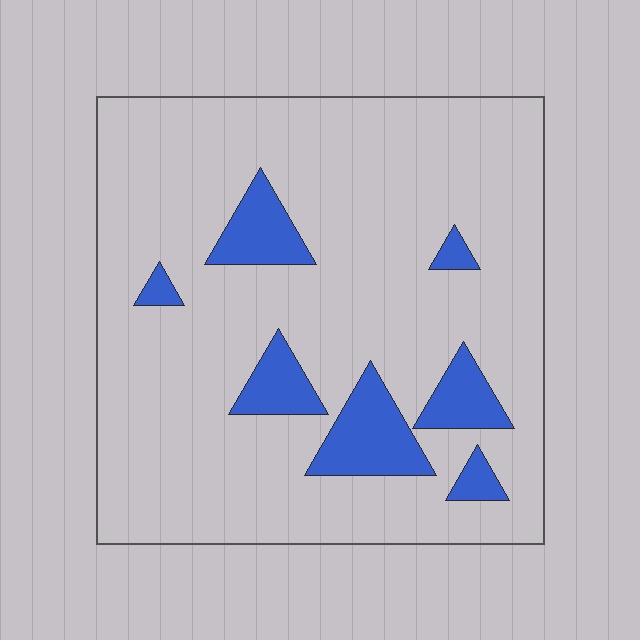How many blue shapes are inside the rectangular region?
7.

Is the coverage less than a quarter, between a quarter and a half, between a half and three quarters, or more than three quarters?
Less than a quarter.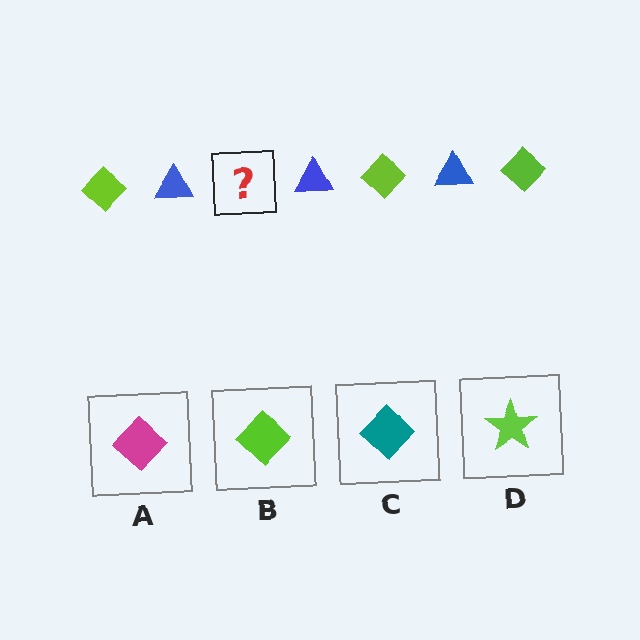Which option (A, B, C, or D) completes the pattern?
B.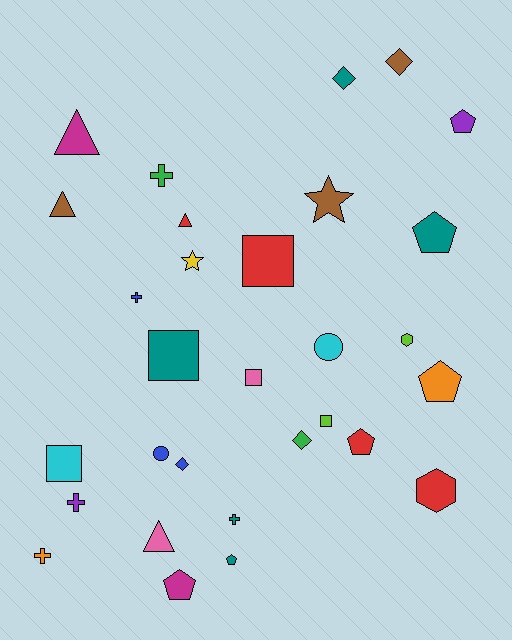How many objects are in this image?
There are 30 objects.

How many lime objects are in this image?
There are 2 lime objects.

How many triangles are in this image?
There are 4 triangles.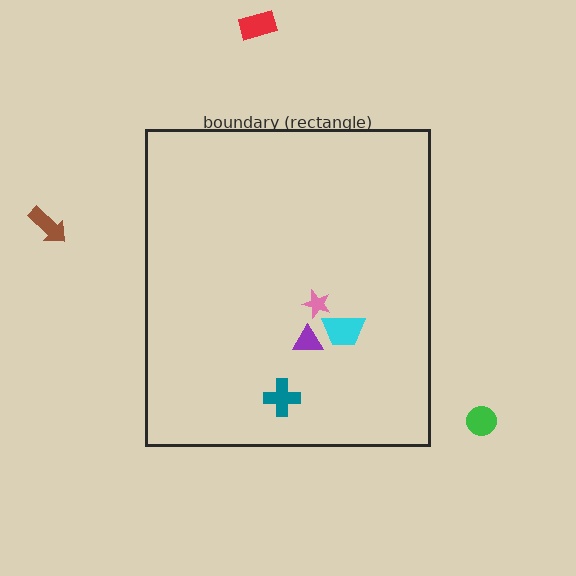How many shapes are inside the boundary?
4 inside, 3 outside.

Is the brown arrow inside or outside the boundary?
Outside.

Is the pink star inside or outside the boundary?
Inside.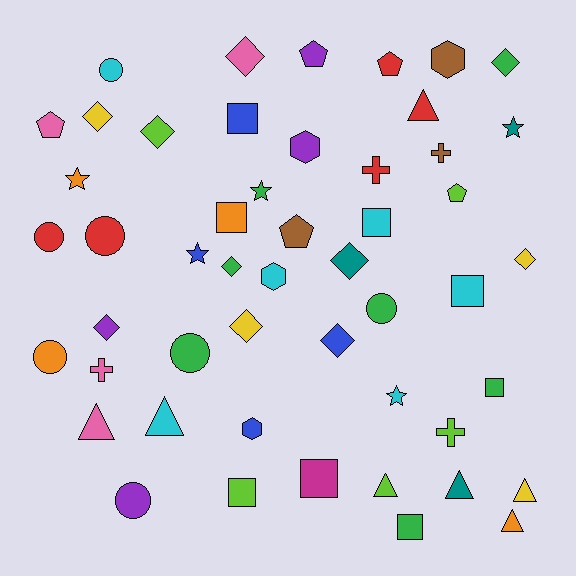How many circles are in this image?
There are 7 circles.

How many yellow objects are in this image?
There are 4 yellow objects.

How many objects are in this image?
There are 50 objects.